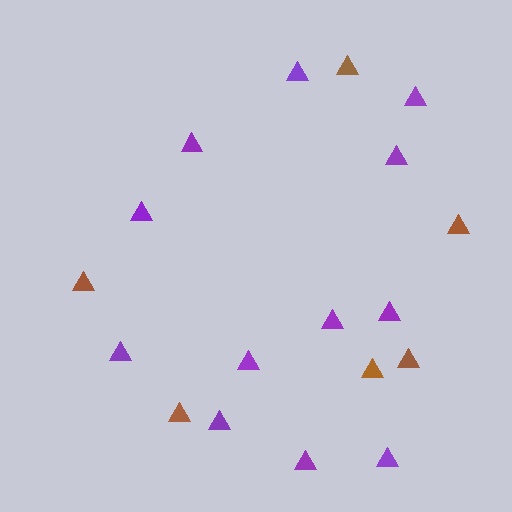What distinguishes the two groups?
There are 2 groups: one group of brown triangles (6) and one group of purple triangles (12).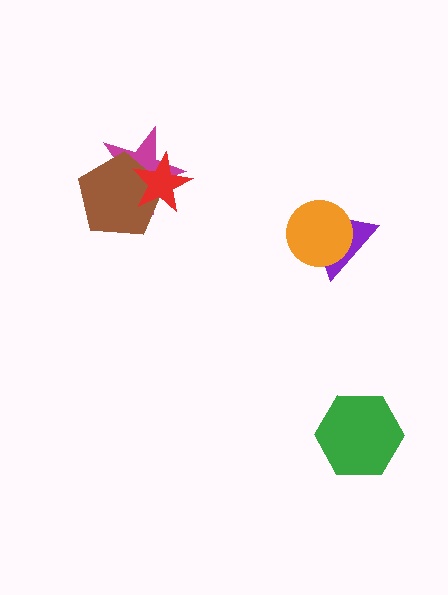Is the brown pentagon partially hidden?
Yes, it is partially covered by another shape.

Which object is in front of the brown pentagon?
The red star is in front of the brown pentagon.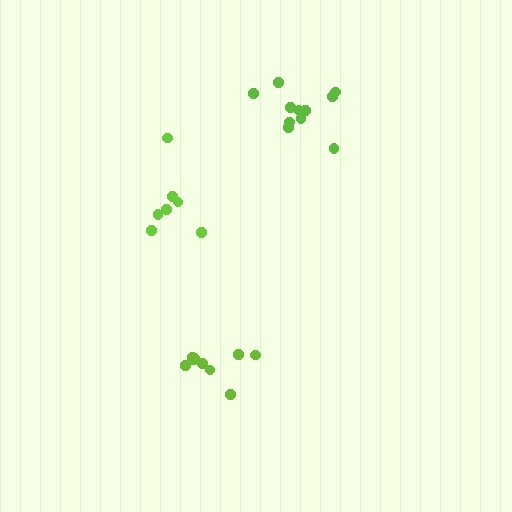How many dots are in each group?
Group 1: 11 dots, Group 2: 7 dots, Group 3: 9 dots (27 total).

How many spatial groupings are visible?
There are 3 spatial groupings.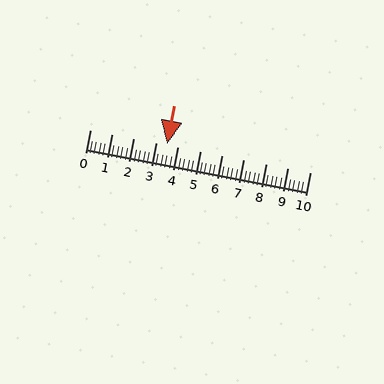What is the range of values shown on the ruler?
The ruler shows values from 0 to 10.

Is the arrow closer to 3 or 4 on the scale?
The arrow is closer to 4.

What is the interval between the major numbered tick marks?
The major tick marks are spaced 1 units apart.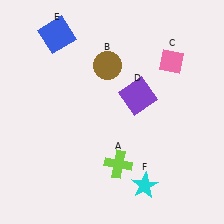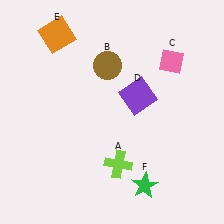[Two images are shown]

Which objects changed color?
E changed from blue to orange. F changed from cyan to green.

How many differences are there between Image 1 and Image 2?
There are 2 differences between the two images.